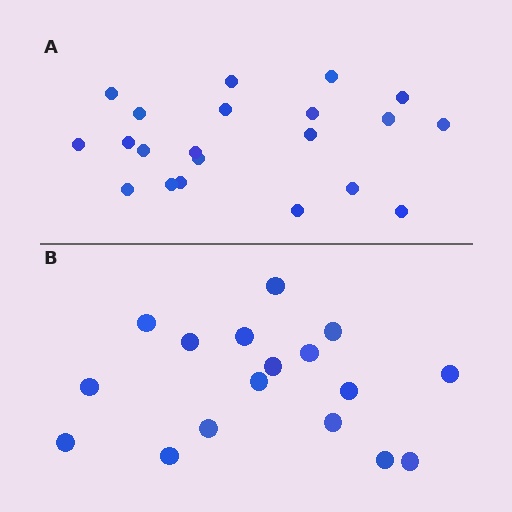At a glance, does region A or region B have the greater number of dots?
Region A (the top region) has more dots.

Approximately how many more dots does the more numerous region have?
Region A has about 4 more dots than region B.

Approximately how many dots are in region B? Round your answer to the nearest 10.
About 20 dots. (The exact count is 17, which rounds to 20.)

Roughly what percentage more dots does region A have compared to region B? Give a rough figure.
About 25% more.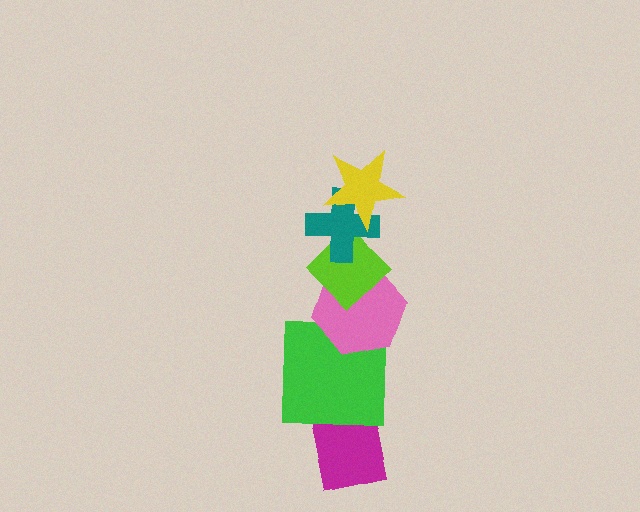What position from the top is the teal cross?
The teal cross is 2nd from the top.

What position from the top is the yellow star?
The yellow star is 1st from the top.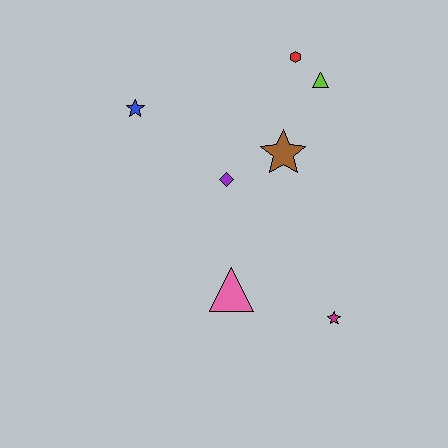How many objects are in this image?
There are 7 objects.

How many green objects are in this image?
There are no green objects.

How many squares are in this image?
There are no squares.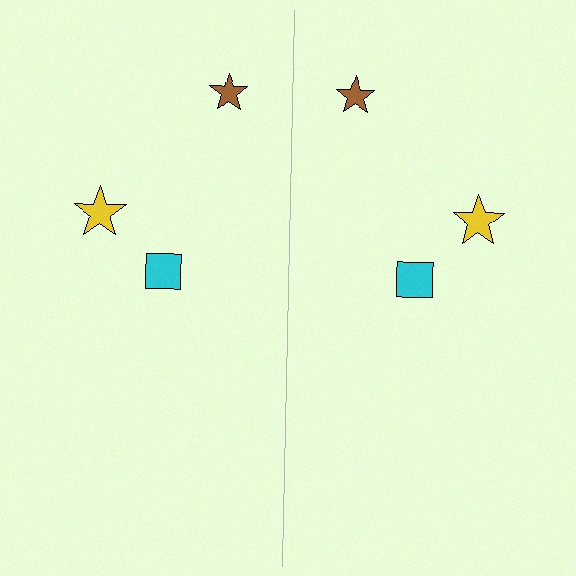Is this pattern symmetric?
Yes, this pattern has bilateral (reflection) symmetry.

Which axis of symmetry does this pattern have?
The pattern has a vertical axis of symmetry running through the center of the image.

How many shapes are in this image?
There are 6 shapes in this image.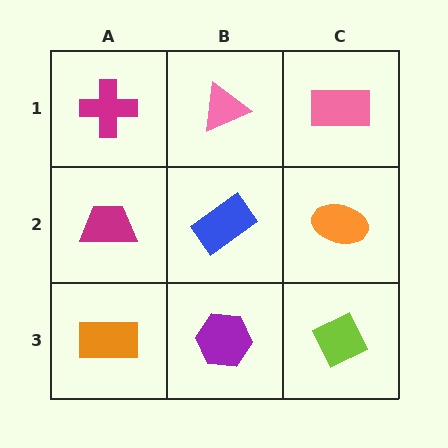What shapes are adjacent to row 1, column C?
An orange ellipse (row 2, column C), a pink triangle (row 1, column B).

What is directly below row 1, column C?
An orange ellipse.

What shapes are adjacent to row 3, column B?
A blue rectangle (row 2, column B), an orange rectangle (row 3, column A), a lime diamond (row 3, column C).